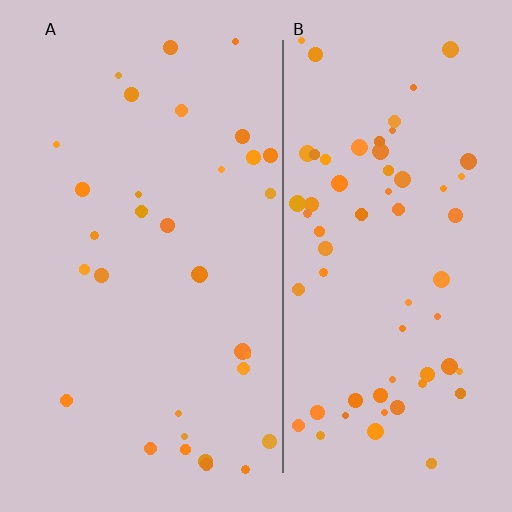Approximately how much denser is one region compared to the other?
Approximately 2.0× — region B over region A.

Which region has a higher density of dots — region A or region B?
B (the right).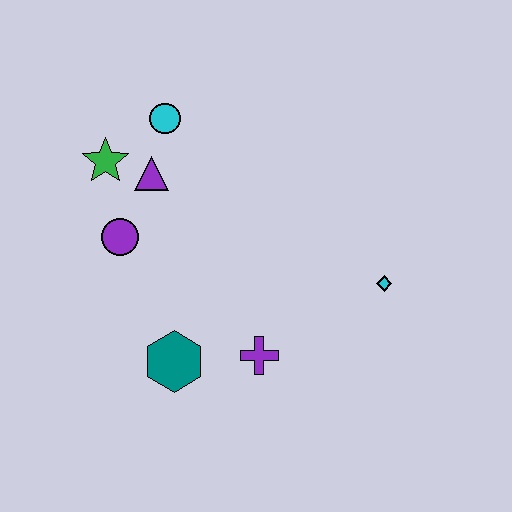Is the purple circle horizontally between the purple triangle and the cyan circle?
No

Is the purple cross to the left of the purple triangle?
No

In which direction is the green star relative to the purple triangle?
The green star is to the left of the purple triangle.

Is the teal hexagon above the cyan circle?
No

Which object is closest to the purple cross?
The teal hexagon is closest to the purple cross.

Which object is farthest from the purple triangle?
The cyan diamond is farthest from the purple triangle.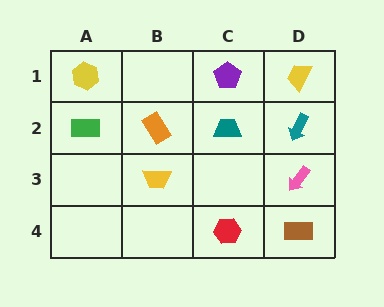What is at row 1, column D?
A yellow trapezoid.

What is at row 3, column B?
A yellow trapezoid.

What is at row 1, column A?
A yellow hexagon.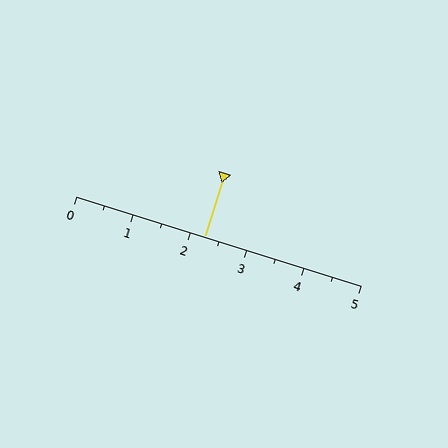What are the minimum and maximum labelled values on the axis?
The axis runs from 0 to 5.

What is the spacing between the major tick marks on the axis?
The major ticks are spaced 1 apart.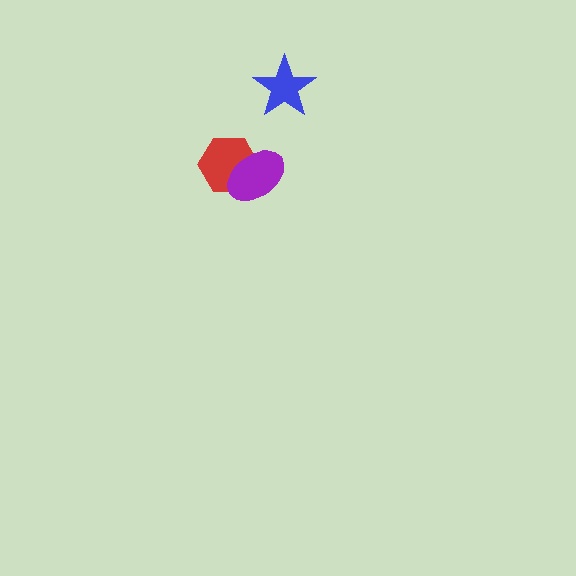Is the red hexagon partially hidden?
Yes, it is partially covered by another shape.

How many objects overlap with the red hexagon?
1 object overlaps with the red hexagon.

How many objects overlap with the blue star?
0 objects overlap with the blue star.